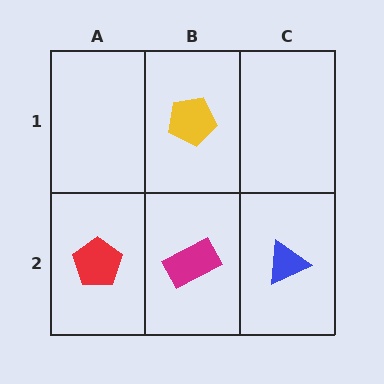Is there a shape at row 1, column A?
No, that cell is empty.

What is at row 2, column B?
A magenta rectangle.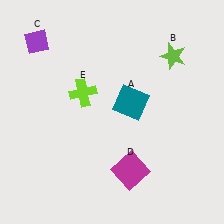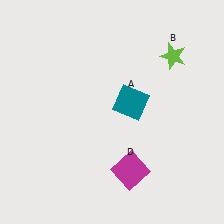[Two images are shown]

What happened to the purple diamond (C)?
The purple diamond (C) was removed in Image 2. It was in the top-left area of Image 1.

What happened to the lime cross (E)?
The lime cross (E) was removed in Image 2. It was in the top-left area of Image 1.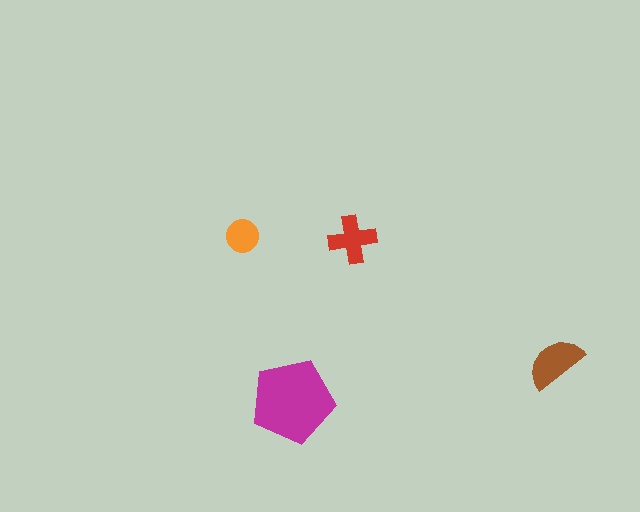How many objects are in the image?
There are 4 objects in the image.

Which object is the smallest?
The orange circle.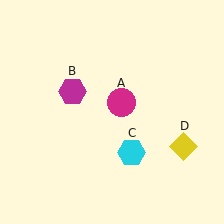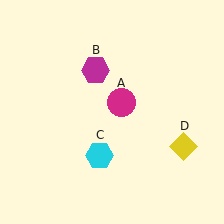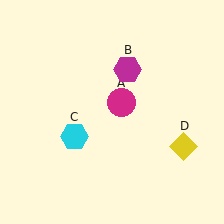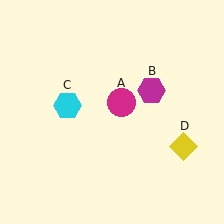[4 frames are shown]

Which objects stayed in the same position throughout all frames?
Magenta circle (object A) and yellow diamond (object D) remained stationary.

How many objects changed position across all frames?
2 objects changed position: magenta hexagon (object B), cyan hexagon (object C).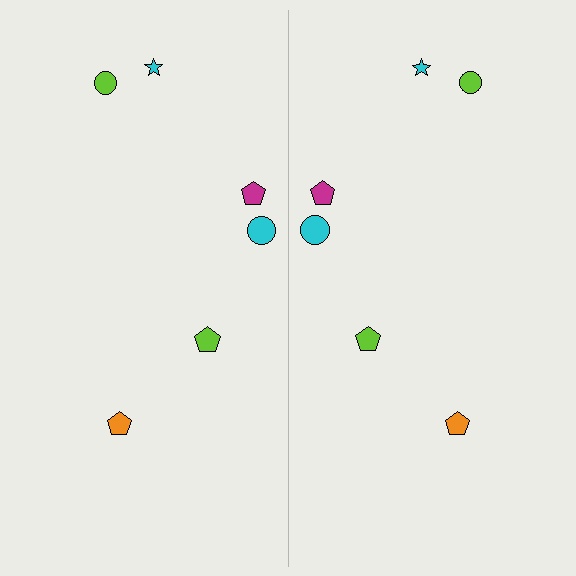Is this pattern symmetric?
Yes, this pattern has bilateral (reflection) symmetry.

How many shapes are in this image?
There are 12 shapes in this image.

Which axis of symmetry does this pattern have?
The pattern has a vertical axis of symmetry running through the center of the image.